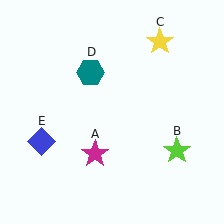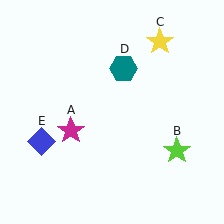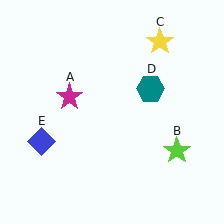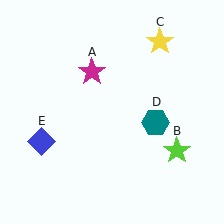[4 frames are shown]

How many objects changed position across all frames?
2 objects changed position: magenta star (object A), teal hexagon (object D).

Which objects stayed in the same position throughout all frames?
Lime star (object B) and yellow star (object C) and blue diamond (object E) remained stationary.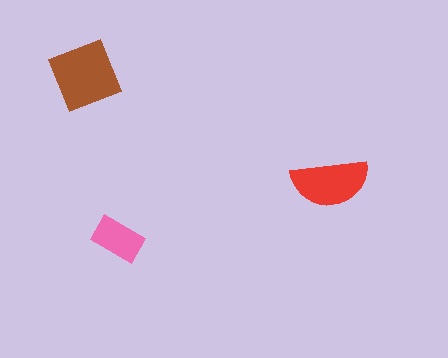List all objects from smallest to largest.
The pink rectangle, the red semicircle, the brown diamond.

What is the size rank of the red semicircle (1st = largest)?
2nd.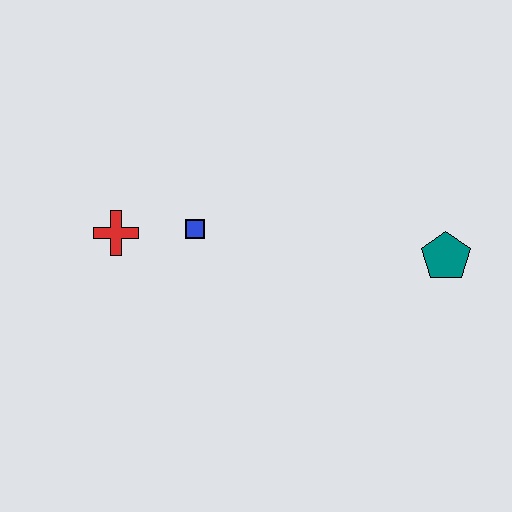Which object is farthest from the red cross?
The teal pentagon is farthest from the red cross.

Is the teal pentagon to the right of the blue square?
Yes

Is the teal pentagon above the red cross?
No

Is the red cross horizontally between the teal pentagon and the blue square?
No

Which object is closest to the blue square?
The red cross is closest to the blue square.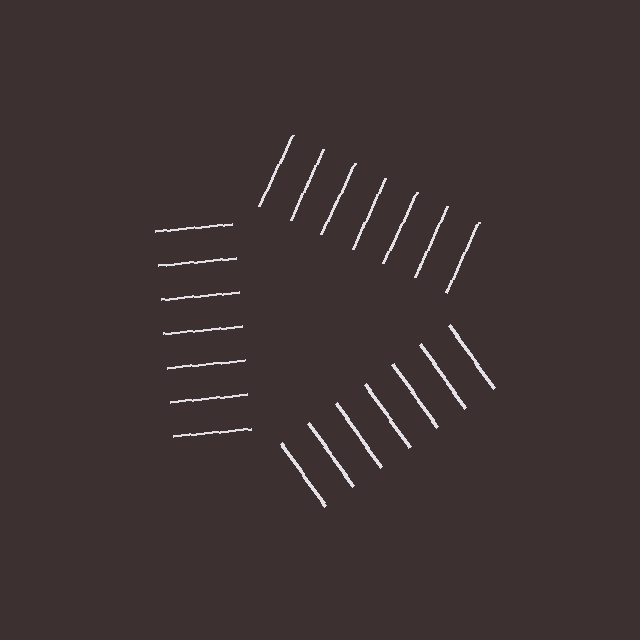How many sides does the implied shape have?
3 sides — the line-ends trace a triangle.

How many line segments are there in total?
21 — 7 along each of the 3 edges.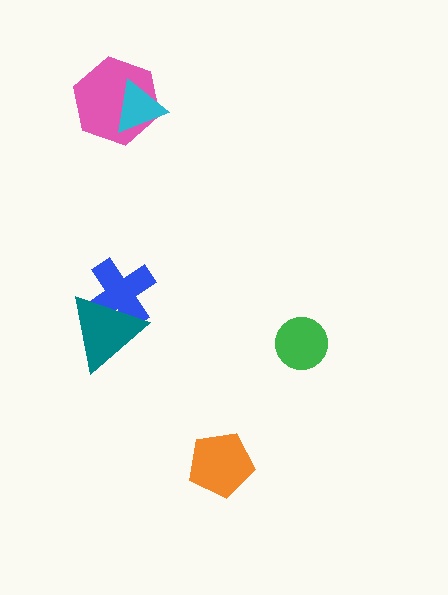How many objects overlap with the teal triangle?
1 object overlaps with the teal triangle.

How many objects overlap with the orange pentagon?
0 objects overlap with the orange pentagon.